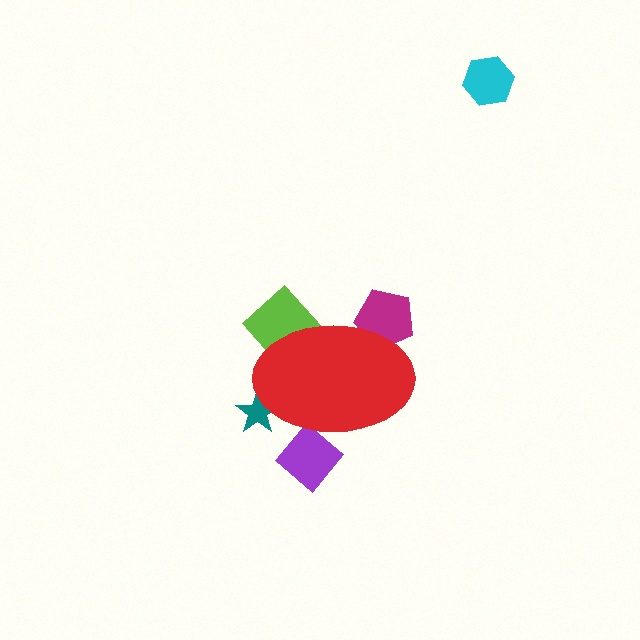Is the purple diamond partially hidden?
Yes, the purple diamond is partially hidden behind the red ellipse.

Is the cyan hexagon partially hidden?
No, the cyan hexagon is fully visible.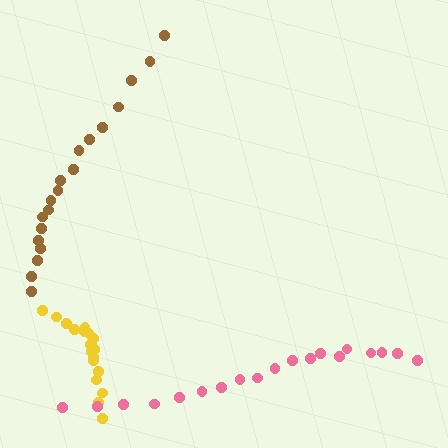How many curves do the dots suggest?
There are 3 distinct paths.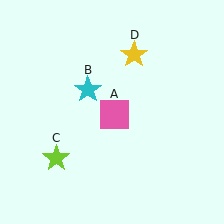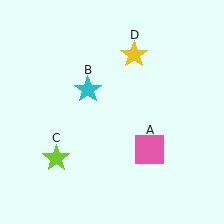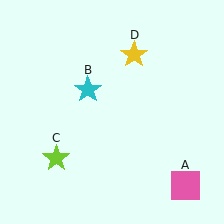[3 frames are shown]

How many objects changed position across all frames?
1 object changed position: pink square (object A).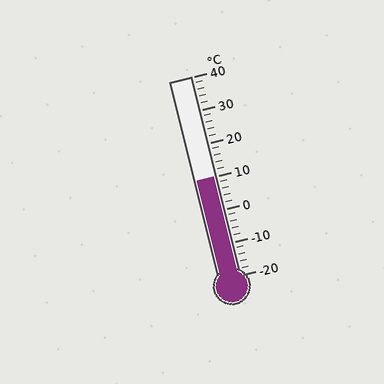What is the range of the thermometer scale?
The thermometer scale ranges from -20°C to 40°C.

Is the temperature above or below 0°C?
The temperature is above 0°C.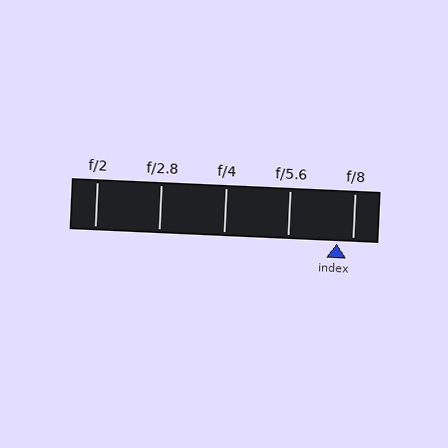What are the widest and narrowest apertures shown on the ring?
The widest aperture shown is f/2 and the narrowest is f/8.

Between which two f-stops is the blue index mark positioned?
The index mark is between f/5.6 and f/8.